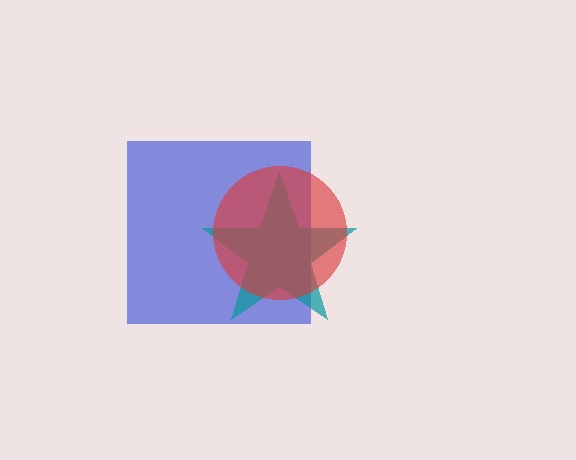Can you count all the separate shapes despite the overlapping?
Yes, there are 3 separate shapes.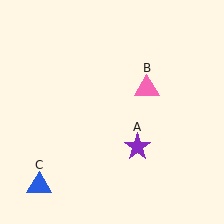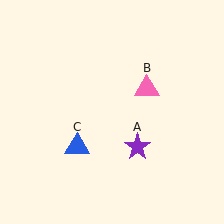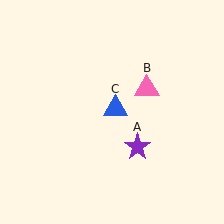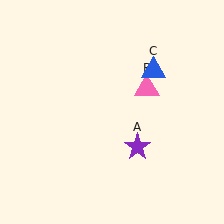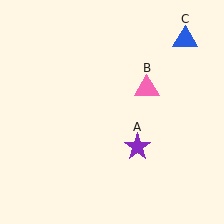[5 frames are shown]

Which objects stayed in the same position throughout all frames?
Purple star (object A) and pink triangle (object B) remained stationary.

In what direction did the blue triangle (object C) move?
The blue triangle (object C) moved up and to the right.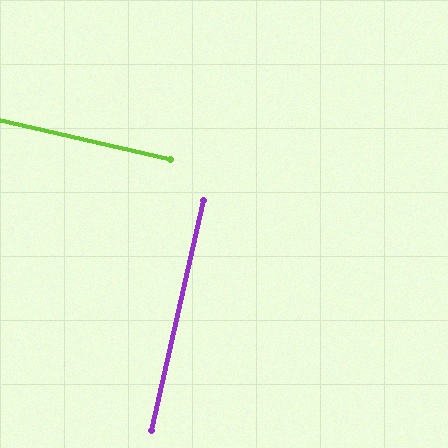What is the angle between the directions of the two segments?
Approximately 90 degrees.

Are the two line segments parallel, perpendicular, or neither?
Perpendicular — they meet at approximately 90°.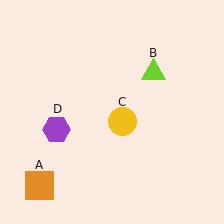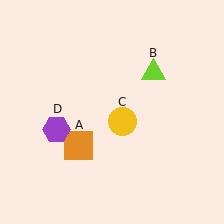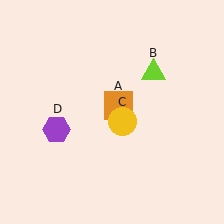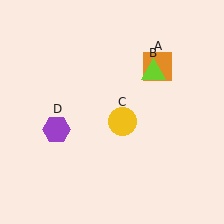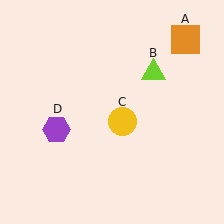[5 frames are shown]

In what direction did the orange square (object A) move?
The orange square (object A) moved up and to the right.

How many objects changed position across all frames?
1 object changed position: orange square (object A).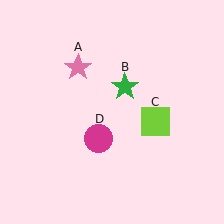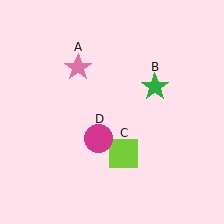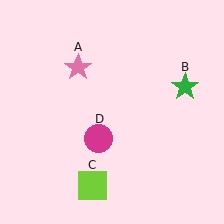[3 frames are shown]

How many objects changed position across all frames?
2 objects changed position: green star (object B), lime square (object C).